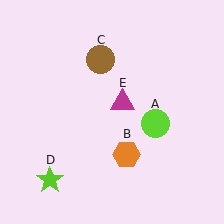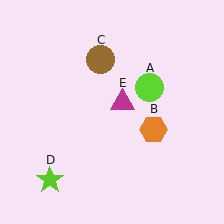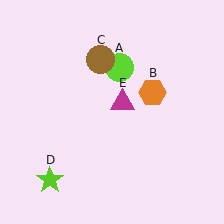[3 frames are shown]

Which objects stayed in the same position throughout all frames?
Brown circle (object C) and lime star (object D) and magenta triangle (object E) remained stationary.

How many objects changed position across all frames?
2 objects changed position: lime circle (object A), orange hexagon (object B).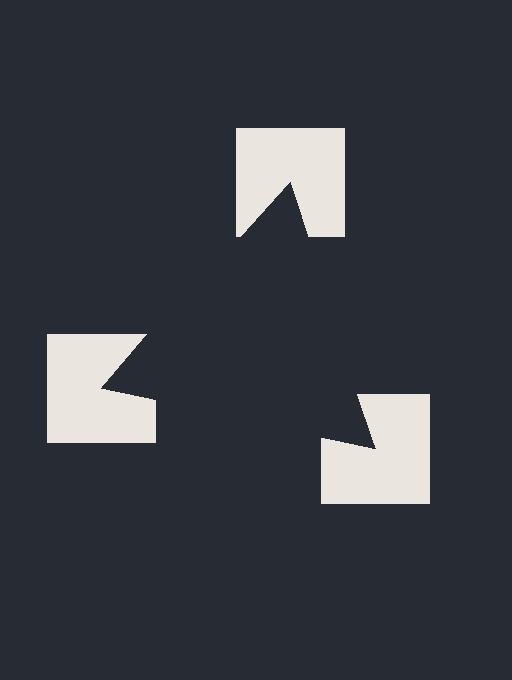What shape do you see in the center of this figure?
An illusory triangle — its edges are inferred from the aligned wedge cuts in the notched squares, not physically drawn.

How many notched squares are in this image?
There are 3 — one at each vertex of the illusory triangle.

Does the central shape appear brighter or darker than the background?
It typically appears slightly darker than the background, even though no actual brightness change is drawn.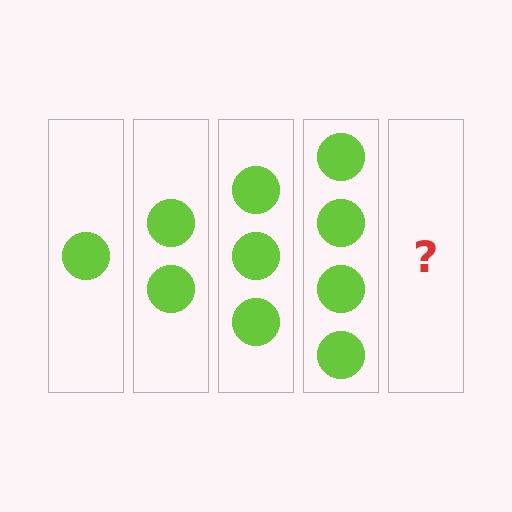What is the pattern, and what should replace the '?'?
The pattern is that each step adds one more circle. The '?' should be 5 circles.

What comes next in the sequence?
The next element should be 5 circles.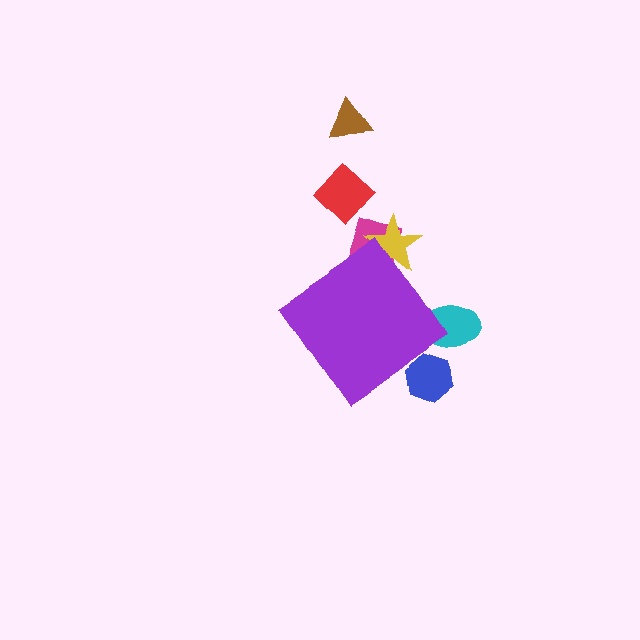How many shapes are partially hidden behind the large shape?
4 shapes are partially hidden.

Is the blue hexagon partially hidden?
Yes, the blue hexagon is partially hidden behind the purple diamond.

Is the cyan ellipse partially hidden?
Yes, the cyan ellipse is partially hidden behind the purple diamond.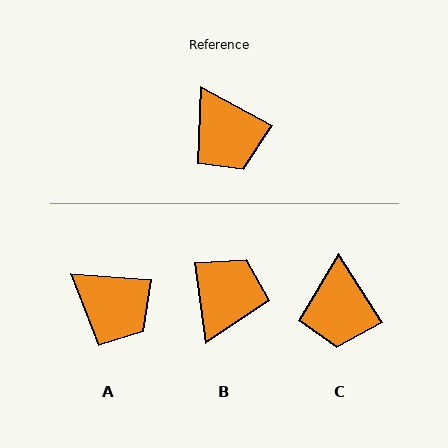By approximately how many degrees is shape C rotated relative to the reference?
Approximately 29 degrees clockwise.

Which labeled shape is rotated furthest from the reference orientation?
B, about 126 degrees away.